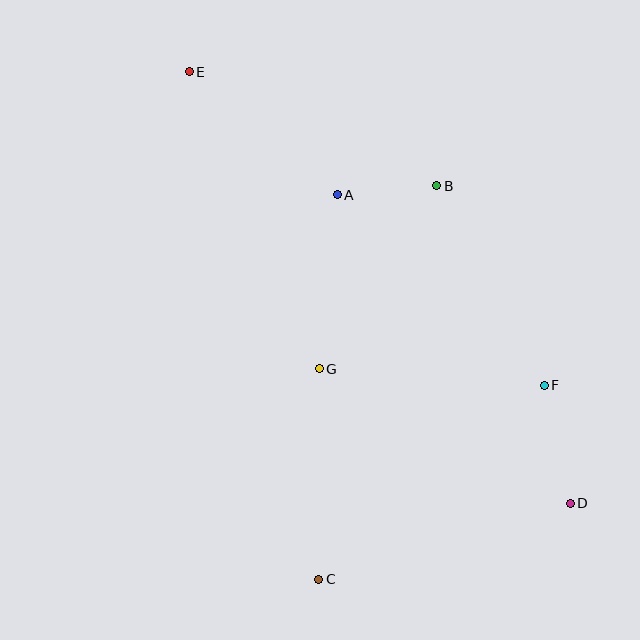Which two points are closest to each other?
Points A and B are closest to each other.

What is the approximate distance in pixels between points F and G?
The distance between F and G is approximately 226 pixels.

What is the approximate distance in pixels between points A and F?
The distance between A and F is approximately 281 pixels.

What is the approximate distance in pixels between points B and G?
The distance between B and G is approximately 217 pixels.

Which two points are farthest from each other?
Points D and E are farthest from each other.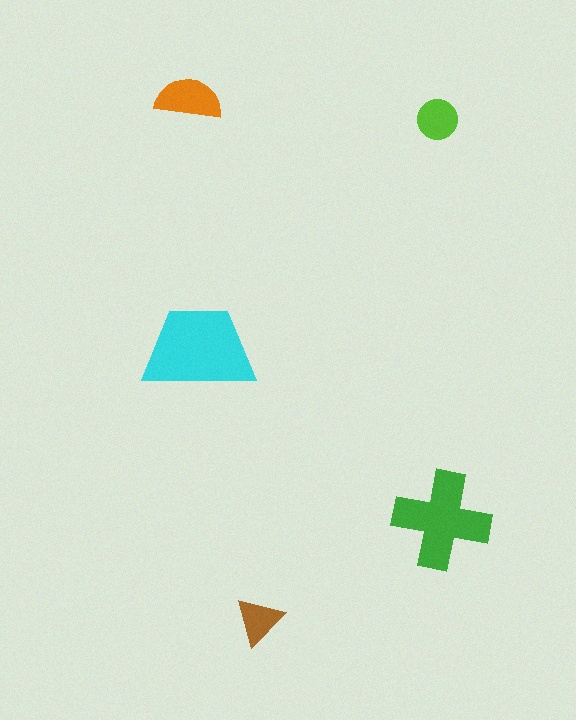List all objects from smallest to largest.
The brown triangle, the lime circle, the orange semicircle, the green cross, the cyan trapezoid.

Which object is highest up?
The orange semicircle is topmost.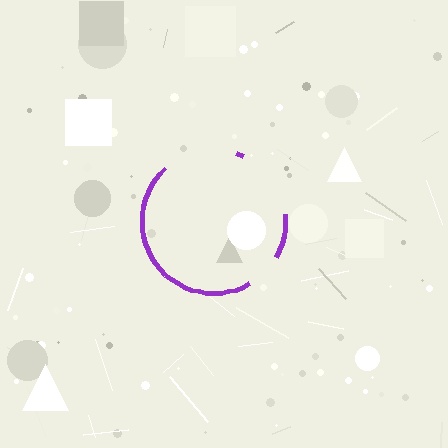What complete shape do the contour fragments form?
The contour fragments form a circle.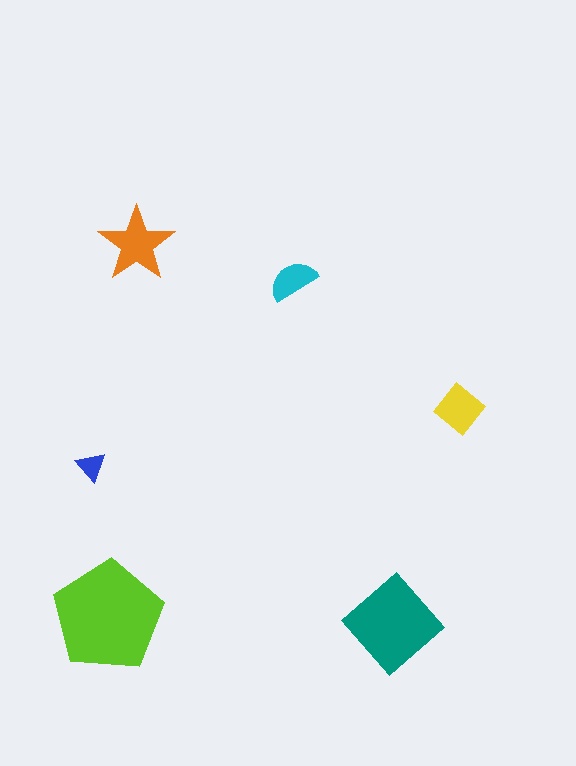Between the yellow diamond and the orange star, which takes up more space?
The orange star.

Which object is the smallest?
The blue triangle.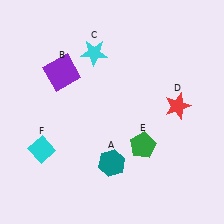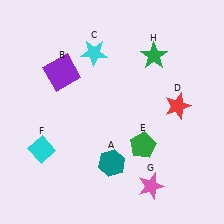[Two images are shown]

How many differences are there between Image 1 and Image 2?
There are 2 differences between the two images.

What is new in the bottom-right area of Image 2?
A pink star (G) was added in the bottom-right area of Image 2.